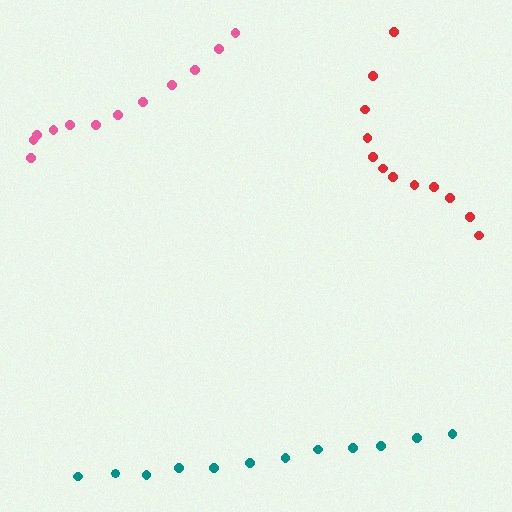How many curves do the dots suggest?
There are 3 distinct paths.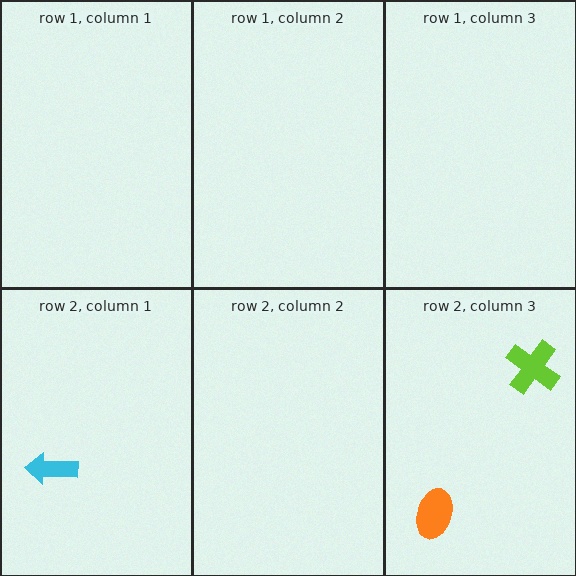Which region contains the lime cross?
The row 2, column 3 region.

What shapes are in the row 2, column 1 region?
The cyan arrow.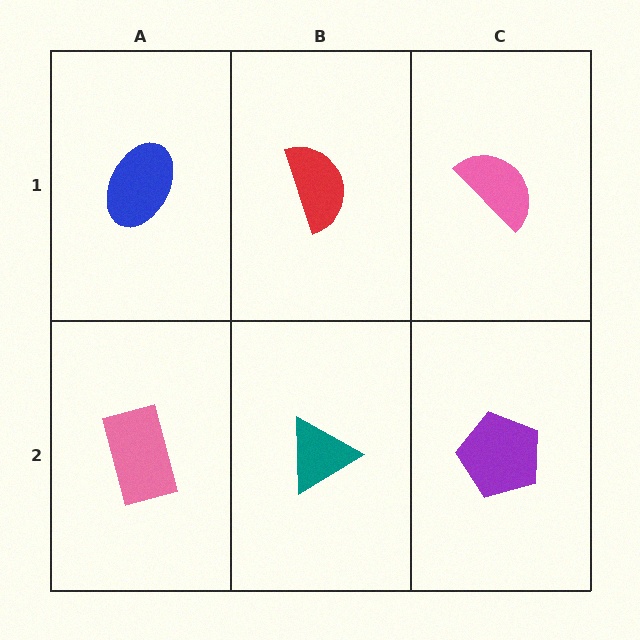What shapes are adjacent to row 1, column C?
A purple pentagon (row 2, column C), a red semicircle (row 1, column B).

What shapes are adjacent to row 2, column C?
A pink semicircle (row 1, column C), a teal triangle (row 2, column B).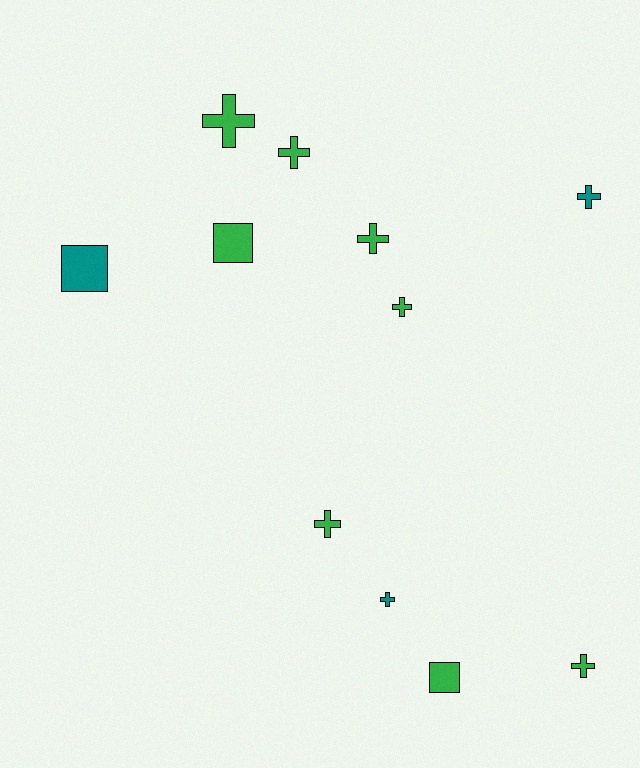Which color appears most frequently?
Green, with 8 objects.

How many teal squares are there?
There is 1 teal square.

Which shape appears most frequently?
Cross, with 8 objects.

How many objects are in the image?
There are 11 objects.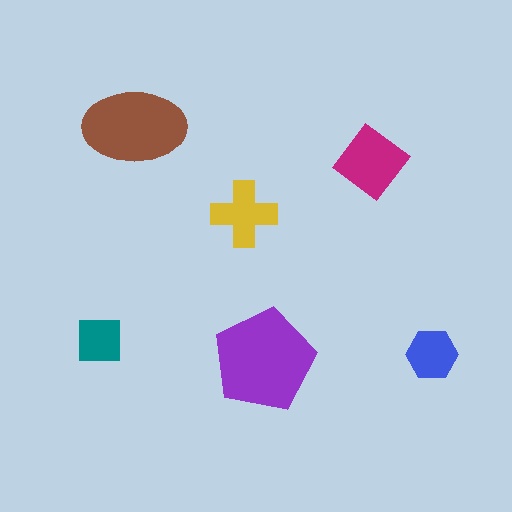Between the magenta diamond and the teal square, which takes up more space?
The magenta diamond.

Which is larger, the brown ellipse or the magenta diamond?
The brown ellipse.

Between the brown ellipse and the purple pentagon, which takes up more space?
The purple pentagon.